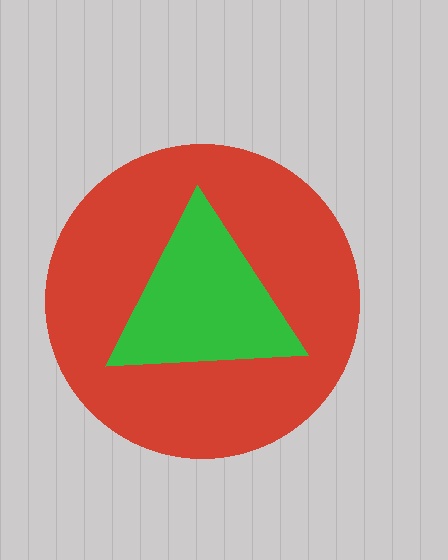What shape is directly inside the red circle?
The green triangle.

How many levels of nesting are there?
2.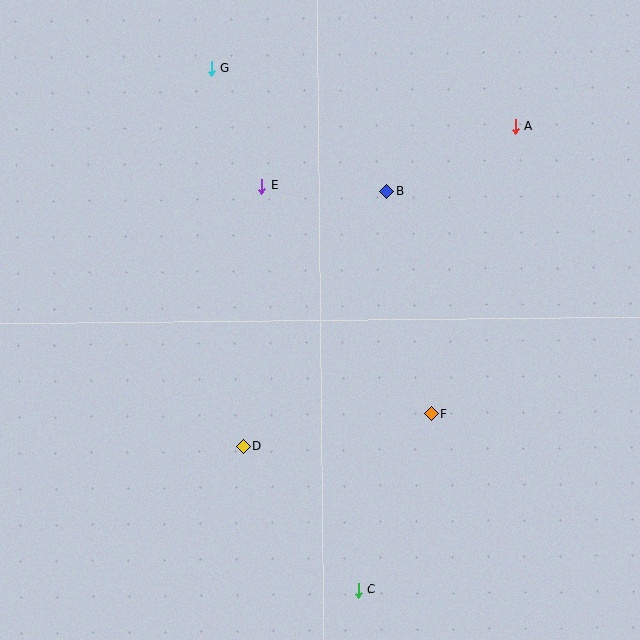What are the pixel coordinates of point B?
Point B is at (387, 191).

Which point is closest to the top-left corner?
Point G is closest to the top-left corner.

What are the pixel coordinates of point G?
Point G is at (211, 68).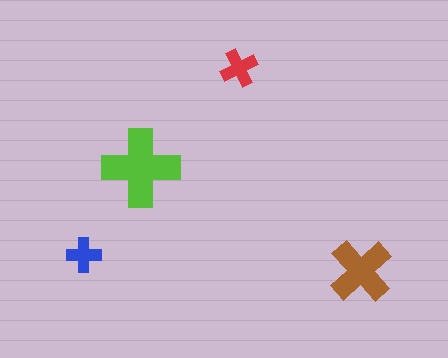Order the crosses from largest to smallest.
the lime one, the brown one, the red one, the blue one.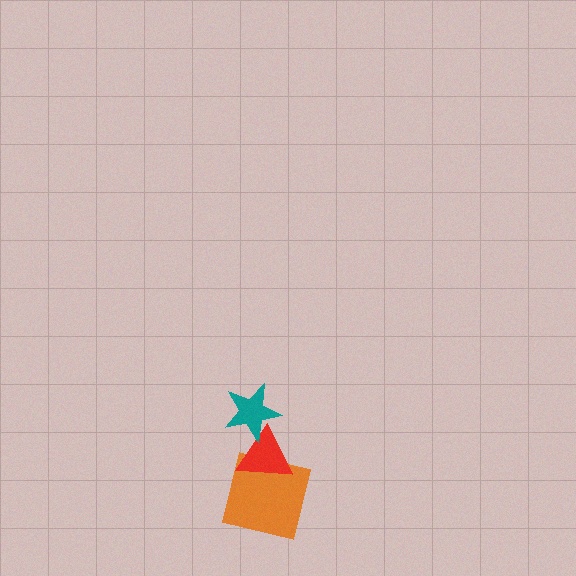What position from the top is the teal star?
The teal star is 1st from the top.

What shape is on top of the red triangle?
The teal star is on top of the red triangle.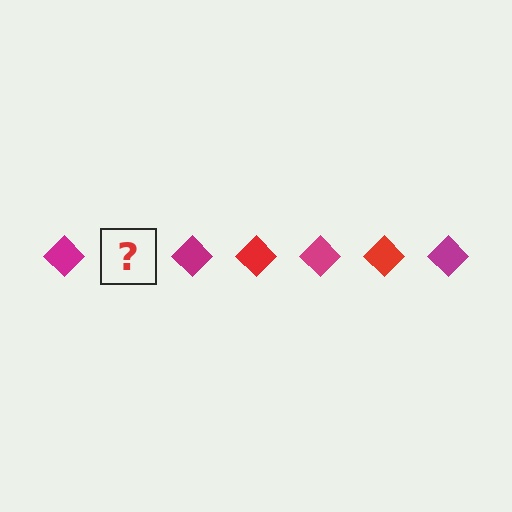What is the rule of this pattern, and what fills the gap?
The rule is that the pattern cycles through magenta, red diamonds. The gap should be filled with a red diamond.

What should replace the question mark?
The question mark should be replaced with a red diamond.